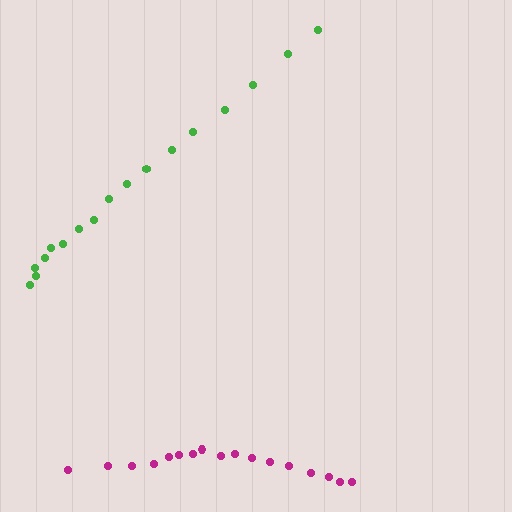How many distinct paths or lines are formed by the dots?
There are 2 distinct paths.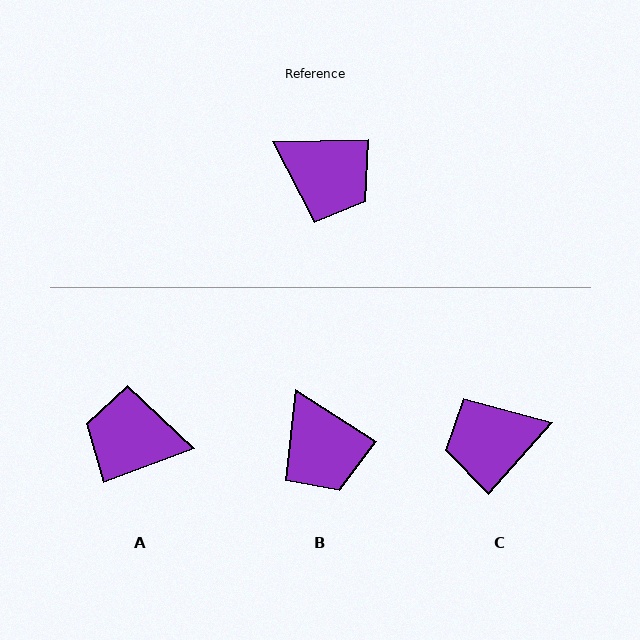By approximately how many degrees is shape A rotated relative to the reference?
Approximately 160 degrees clockwise.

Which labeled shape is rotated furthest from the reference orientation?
A, about 160 degrees away.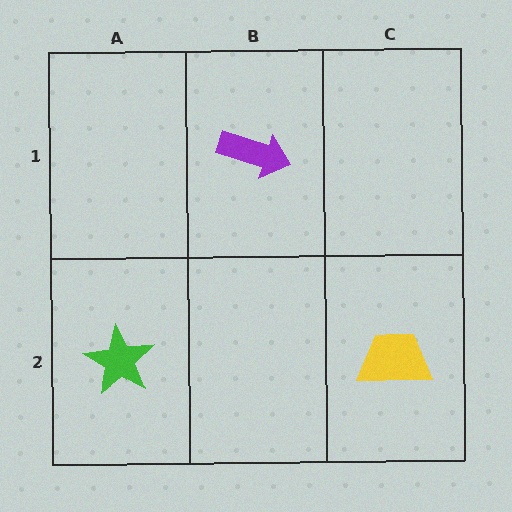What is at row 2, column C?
A yellow trapezoid.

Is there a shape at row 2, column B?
No, that cell is empty.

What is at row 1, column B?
A purple arrow.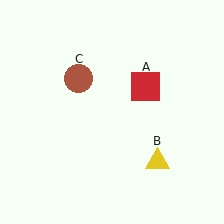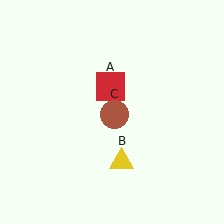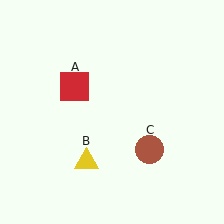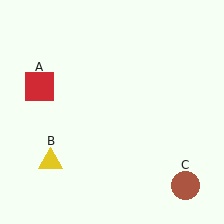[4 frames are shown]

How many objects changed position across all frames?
3 objects changed position: red square (object A), yellow triangle (object B), brown circle (object C).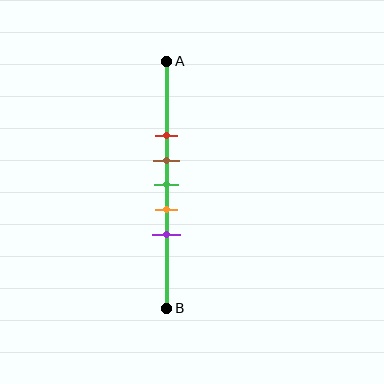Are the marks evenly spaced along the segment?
Yes, the marks are approximately evenly spaced.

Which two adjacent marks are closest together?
The brown and green marks are the closest adjacent pair.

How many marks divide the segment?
There are 5 marks dividing the segment.